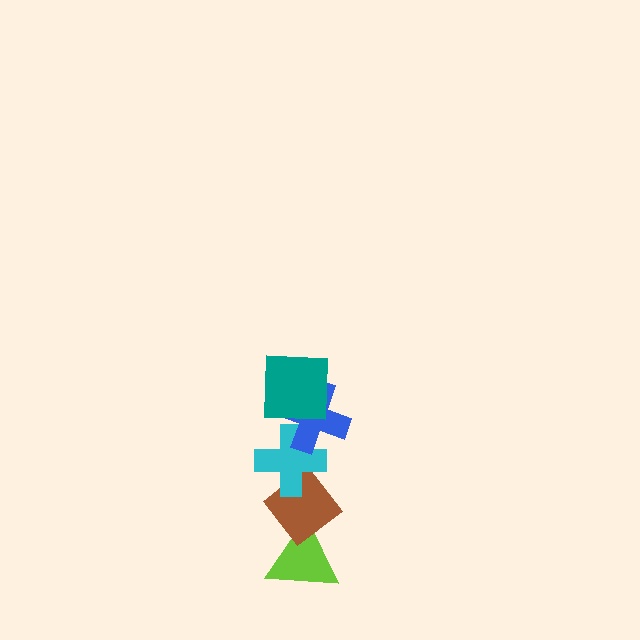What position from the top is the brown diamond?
The brown diamond is 4th from the top.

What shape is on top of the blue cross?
The teal square is on top of the blue cross.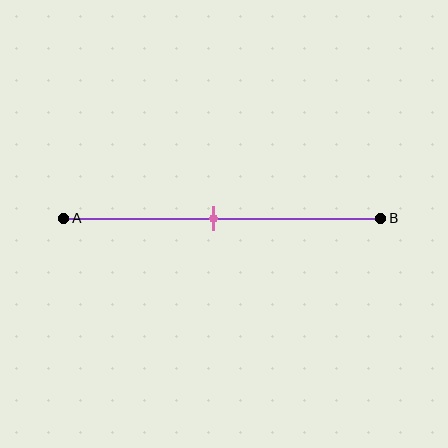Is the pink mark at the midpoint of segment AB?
Yes, the mark is approximately at the midpoint.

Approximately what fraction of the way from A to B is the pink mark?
The pink mark is approximately 45% of the way from A to B.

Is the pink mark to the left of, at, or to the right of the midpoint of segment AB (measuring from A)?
The pink mark is approximately at the midpoint of segment AB.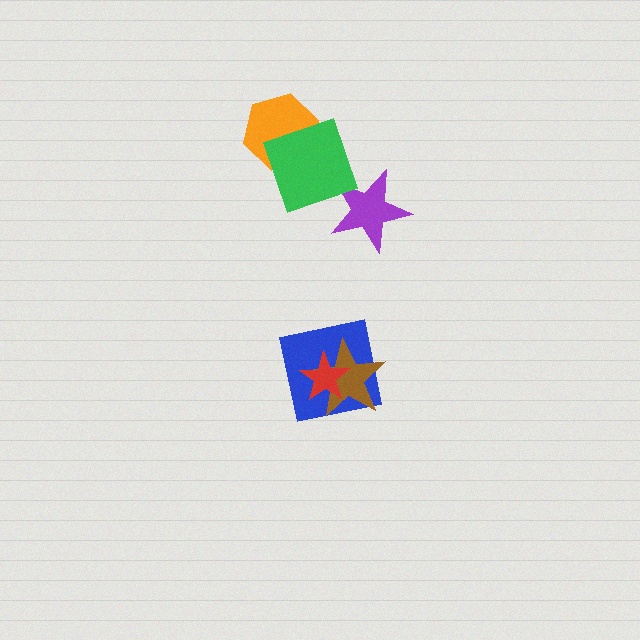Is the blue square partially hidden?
Yes, it is partially covered by another shape.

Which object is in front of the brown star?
The red star is in front of the brown star.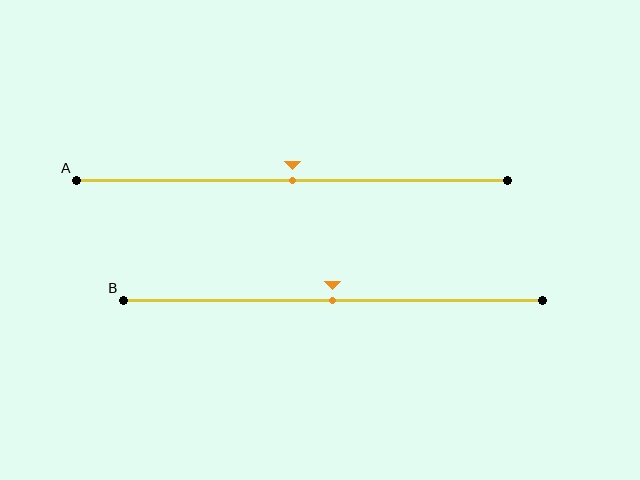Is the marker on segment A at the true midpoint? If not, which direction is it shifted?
Yes, the marker on segment A is at the true midpoint.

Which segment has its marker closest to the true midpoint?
Segment A has its marker closest to the true midpoint.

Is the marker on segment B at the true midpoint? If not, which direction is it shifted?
Yes, the marker on segment B is at the true midpoint.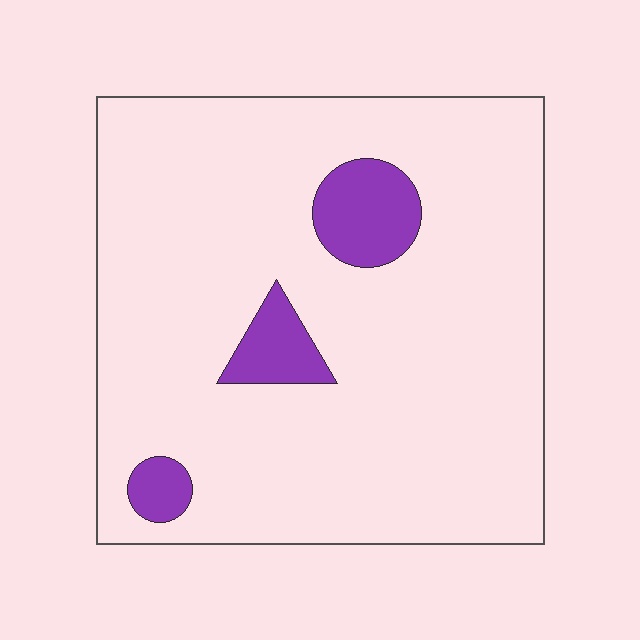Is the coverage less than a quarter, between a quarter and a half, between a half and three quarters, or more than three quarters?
Less than a quarter.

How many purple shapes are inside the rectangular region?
3.